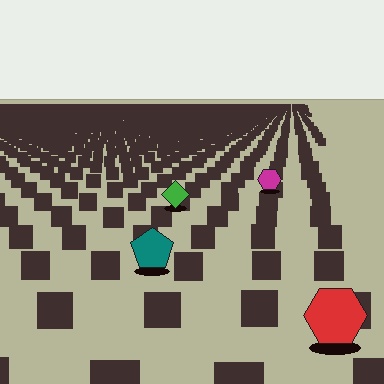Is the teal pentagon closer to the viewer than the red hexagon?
No. The red hexagon is closer — you can tell from the texture gradient: the ground texture is coarser near it.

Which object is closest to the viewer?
The red hexagon is closest. The texture marks near it are larger and more spread out.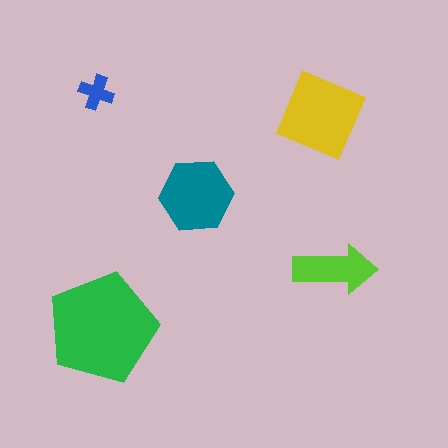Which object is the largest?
The green pentagon.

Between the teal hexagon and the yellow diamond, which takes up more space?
The yellow diamond.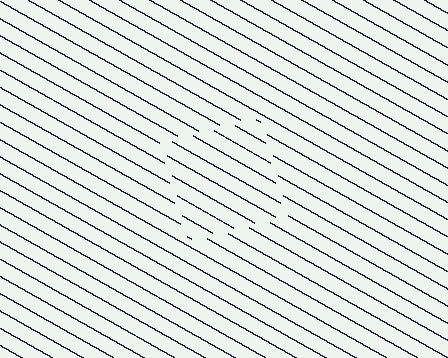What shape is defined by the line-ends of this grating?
An illusory square. The interior of the shape contains the same grating, shifted by half a period — the contour is defined by the phase discontinuity where line-ends from the inner and outer gratings abut.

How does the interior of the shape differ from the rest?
The interior of the shape contains the same grating, shifted by half a period — the contour is defined by the phase discontinuity where line-ends from the inner and outer gratings abut.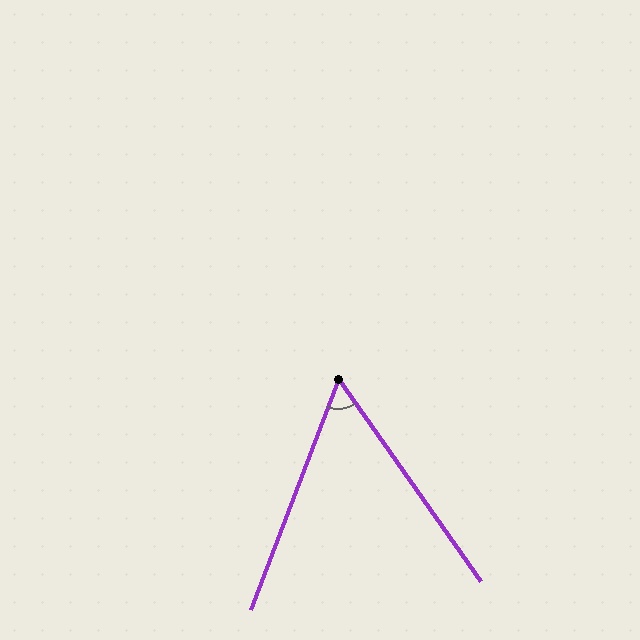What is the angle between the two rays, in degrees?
Approximately 56 degrees.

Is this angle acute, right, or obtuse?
It is acute.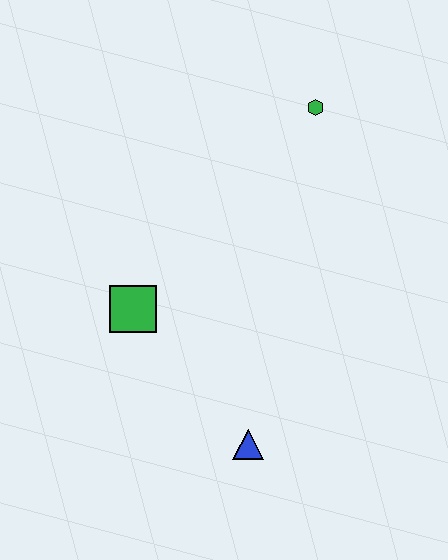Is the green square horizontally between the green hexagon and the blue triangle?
No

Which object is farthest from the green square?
The green hexagon is farthest from the green square.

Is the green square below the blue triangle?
No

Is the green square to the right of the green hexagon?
No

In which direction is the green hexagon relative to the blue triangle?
The green hexagon is above the blue triangle.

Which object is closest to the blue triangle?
The green square is closest to the blue triangle.